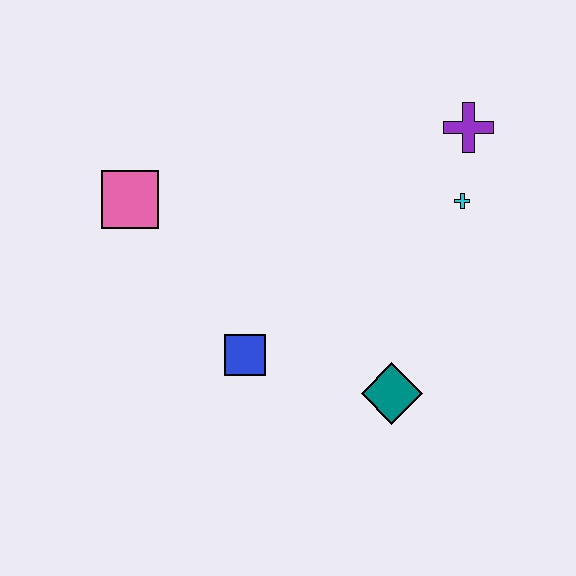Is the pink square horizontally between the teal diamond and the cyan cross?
No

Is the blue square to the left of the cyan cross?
Yes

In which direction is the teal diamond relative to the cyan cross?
The teal diamond is below the cyan cross.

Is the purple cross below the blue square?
No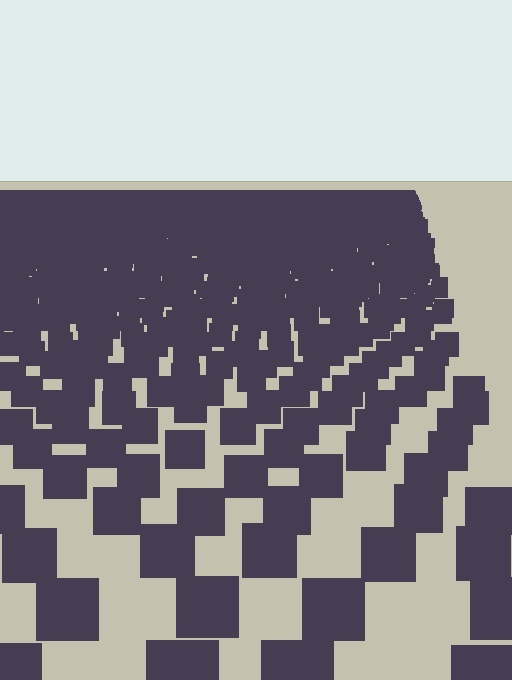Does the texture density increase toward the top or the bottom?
Density increases toward the top.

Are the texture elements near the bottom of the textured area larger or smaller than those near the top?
Larger. Near the bottom, elements are closer to the viewer and appear at a bigger on-screen size.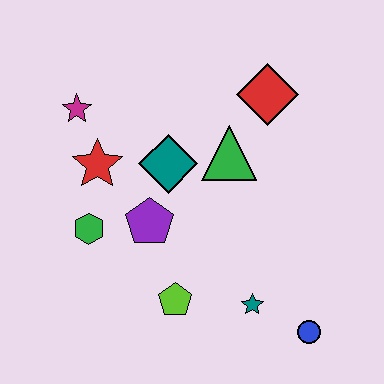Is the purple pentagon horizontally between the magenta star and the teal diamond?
Yes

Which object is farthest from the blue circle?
The magenta star is farthest from the blue circle.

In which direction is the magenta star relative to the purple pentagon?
The magenta star is above the purple pentagon.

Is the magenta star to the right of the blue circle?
No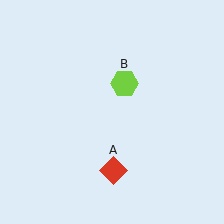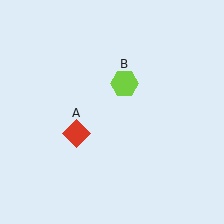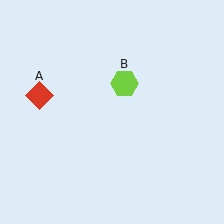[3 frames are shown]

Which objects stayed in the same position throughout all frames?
Lime hexagon (object B) remained stationary.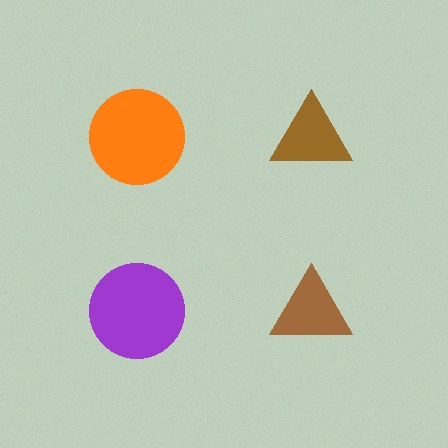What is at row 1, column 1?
An orange circle.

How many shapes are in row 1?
2 shapes.